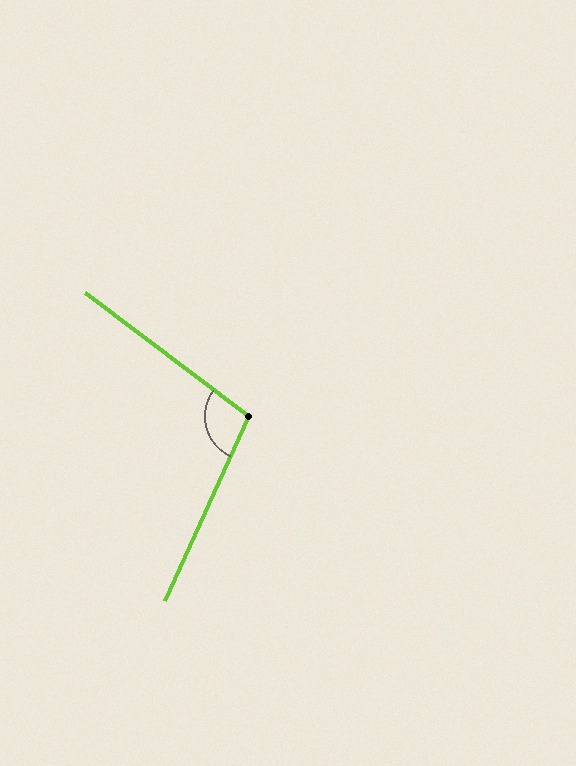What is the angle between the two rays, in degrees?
Approximately 102 degrees.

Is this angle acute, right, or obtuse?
It is obtuse.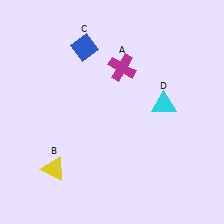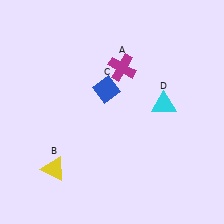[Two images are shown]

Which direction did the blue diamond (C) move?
The blue diamond (C) moved down.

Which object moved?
The blue diamond (C) moved down.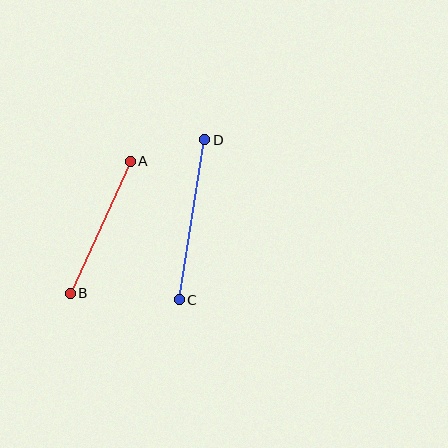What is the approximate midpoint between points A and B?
The midpoint is at approximately (100, 227) pixels.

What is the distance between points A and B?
The distance is approximately 145 pixels.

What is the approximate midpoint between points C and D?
The midpoint is at approximately (192, 220) pixels.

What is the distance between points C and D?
The distance is approximately 162 pixels.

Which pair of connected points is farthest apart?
Points C and D are farthest apart.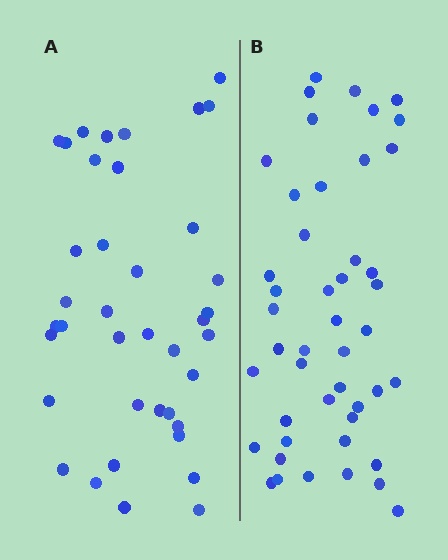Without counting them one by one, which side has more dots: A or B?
Region B (the right region) has more dots.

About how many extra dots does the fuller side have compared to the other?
Region B has roughly 8 or so more dots than region A.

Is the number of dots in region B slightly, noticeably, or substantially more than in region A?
Region B has only slightly more — the two regions are fairly close. The ratio is roughly 1.2 to 1.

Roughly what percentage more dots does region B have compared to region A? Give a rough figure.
About 20% more.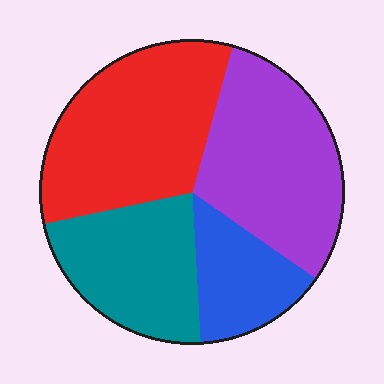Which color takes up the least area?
Blue, at roughly 15%.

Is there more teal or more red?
Red.